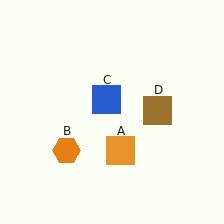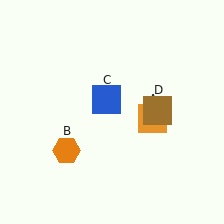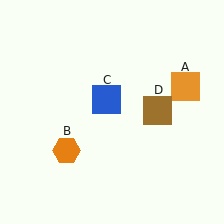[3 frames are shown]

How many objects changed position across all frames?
1 object changed position: orange square (object A).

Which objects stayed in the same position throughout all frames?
Orange hexagon (object B) and blue square (object C) and brown square (object D) remained stationary.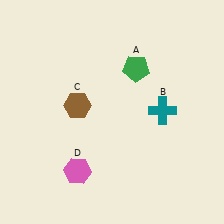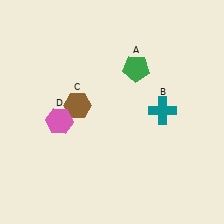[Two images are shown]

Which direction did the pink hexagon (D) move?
The pink hexagon (D) moved up.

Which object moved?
The pink hexagon (D) moved up.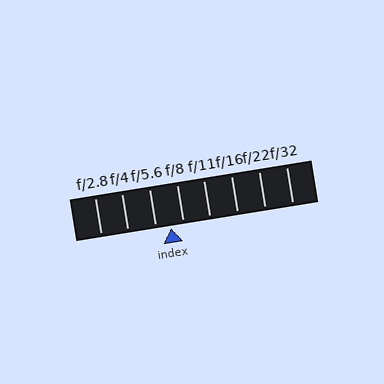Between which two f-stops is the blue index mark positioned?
The index mark is between f/5.6 and f/8.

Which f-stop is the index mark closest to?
The index mark is closest to f/8.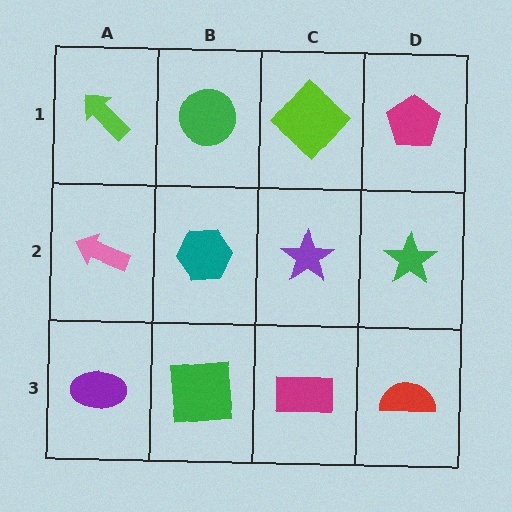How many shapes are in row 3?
4 shapes.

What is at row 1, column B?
A green circle.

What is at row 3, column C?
A magenta rectangle.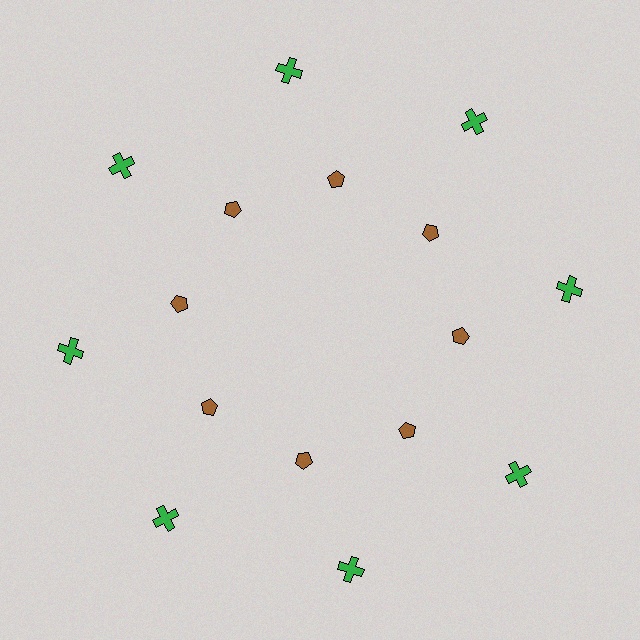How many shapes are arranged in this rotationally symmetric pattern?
There are 16 shapes, arranged in 8 groups of 2.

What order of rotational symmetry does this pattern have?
This pattern has 8-fold rotational symmetry.